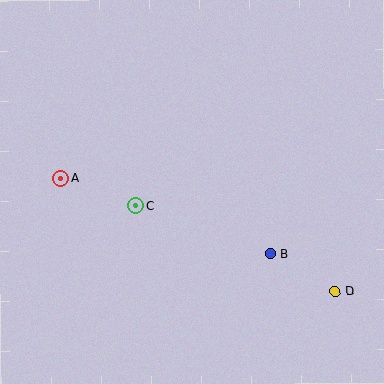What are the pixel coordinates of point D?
Point D is at (335, 292).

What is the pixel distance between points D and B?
The distance between D and B is 75 pixels.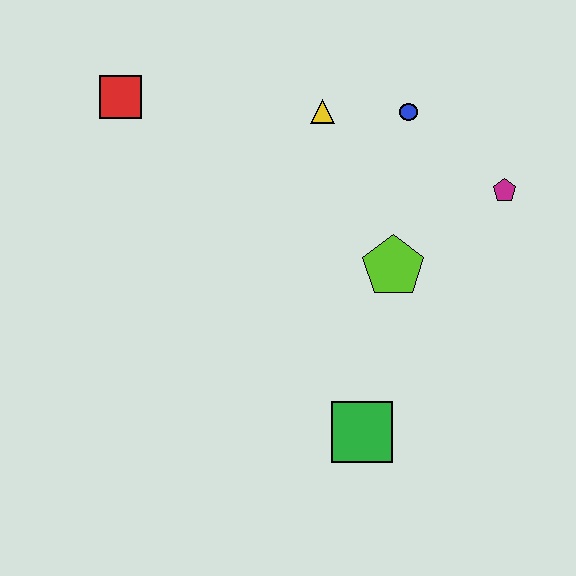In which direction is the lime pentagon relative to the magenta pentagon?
The lime pentagon is to the left of the magenta pentagon.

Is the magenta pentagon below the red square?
Yes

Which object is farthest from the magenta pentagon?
The red square is farthest from the magenta pentagon.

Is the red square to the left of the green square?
Yes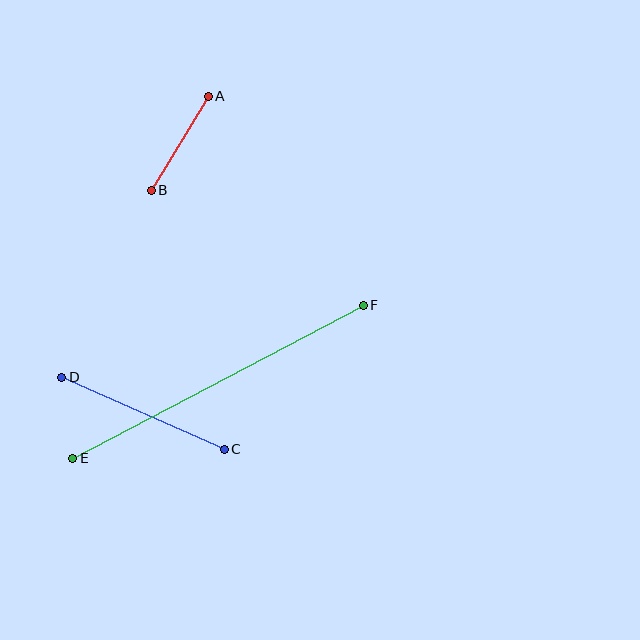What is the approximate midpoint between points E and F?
The midpoint is at approximately (218, 382) pixels.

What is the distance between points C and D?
The distance is approximately 178 pixels.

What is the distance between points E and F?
The distance is approximately 328 pixels.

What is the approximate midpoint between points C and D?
The midpoint is at approximately (143, 413) pixels.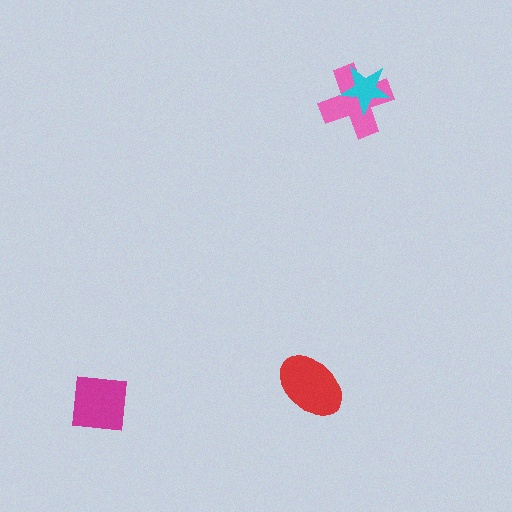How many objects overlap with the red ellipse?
0 objects overlap with the red ellipse.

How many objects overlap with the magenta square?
0 objects overlap with the magenta square.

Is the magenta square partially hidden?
No, no other shape covers it.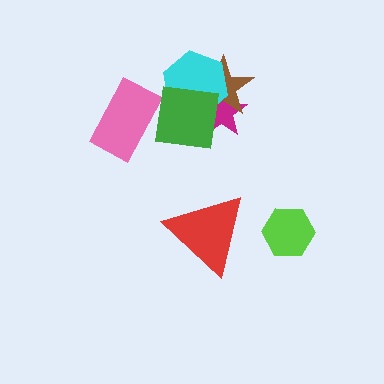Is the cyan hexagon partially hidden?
Yes, it is partially covered by another shape.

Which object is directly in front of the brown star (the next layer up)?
The cyan hexagon is directly in front of the brown star.